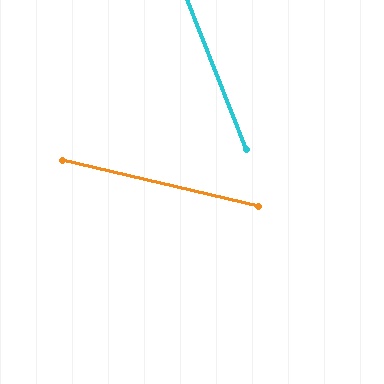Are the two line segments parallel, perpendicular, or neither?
Neither parallel nor perpendicular — they differ by about 56°.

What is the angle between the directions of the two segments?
Approximately 56 degrees.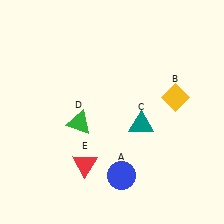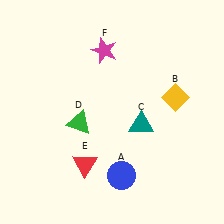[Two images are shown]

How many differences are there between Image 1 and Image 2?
There is 1 difference between the two images.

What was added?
A magenta star (F) was added in Image 2.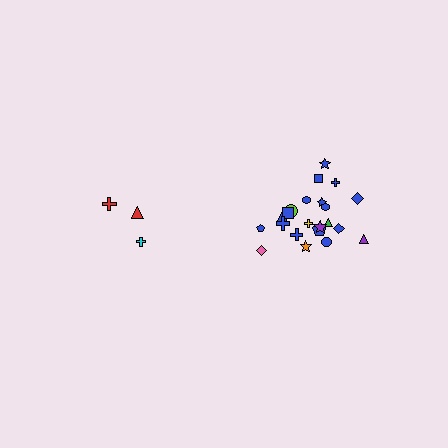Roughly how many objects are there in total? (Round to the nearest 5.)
Roughly 25 objects in total.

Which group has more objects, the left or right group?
The right group.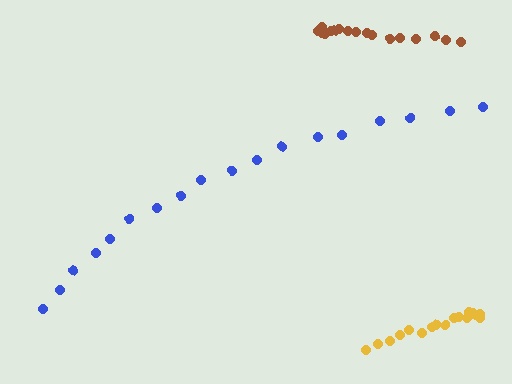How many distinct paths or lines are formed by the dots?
There are 3 distinct paths.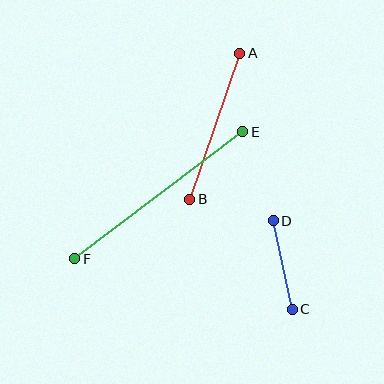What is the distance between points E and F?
The distance is approximately 211 pixels.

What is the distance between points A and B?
The distance is approximately 155 pixels.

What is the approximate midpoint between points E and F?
The midpoint is at approximately (159, 196) pixels.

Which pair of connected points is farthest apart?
Points E and F are farthest apart.